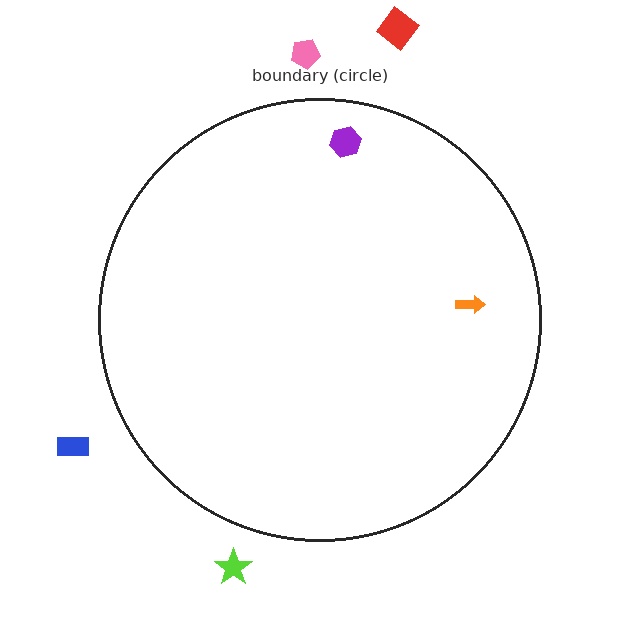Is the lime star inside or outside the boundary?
Outside.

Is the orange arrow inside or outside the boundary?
Inside.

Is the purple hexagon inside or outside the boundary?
Inside.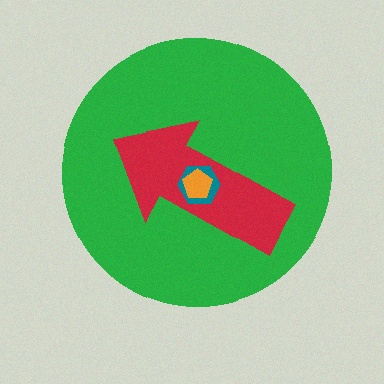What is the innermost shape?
The orange pentagon.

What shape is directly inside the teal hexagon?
The orange pentagon.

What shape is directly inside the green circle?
The red arrow.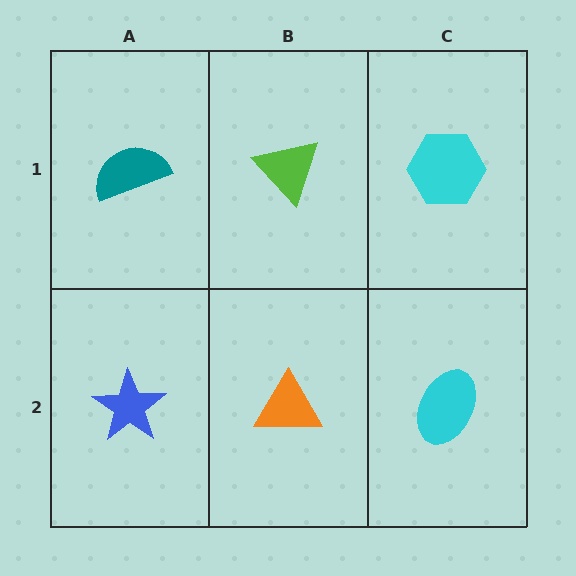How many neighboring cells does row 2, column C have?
2.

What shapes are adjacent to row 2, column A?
A teal semicircle (row 1, column A), an orange triangle (row 2, column B).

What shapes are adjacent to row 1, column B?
An orange triangle (row 2, column B), a teal semicircle (row 1, column A), a cyan hexagon (row 1, column C).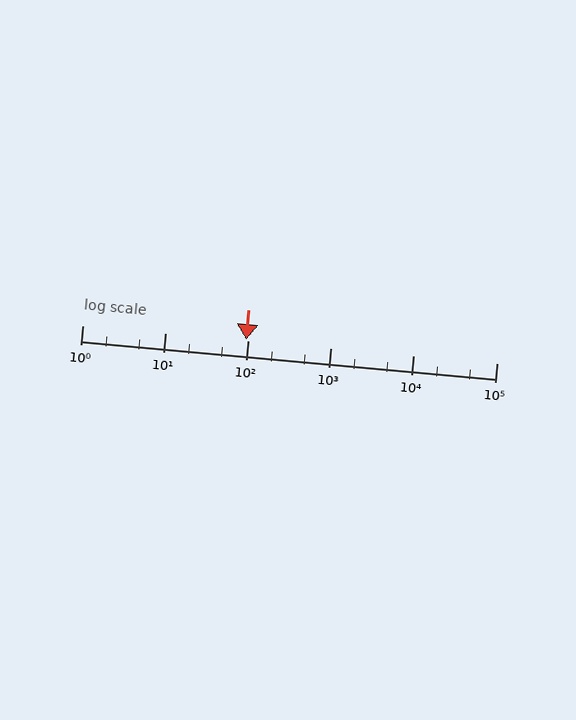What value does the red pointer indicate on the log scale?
The pointer indicates approximately 95.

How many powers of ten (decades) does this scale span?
The scale spans 5 decades, from 1 to 100000.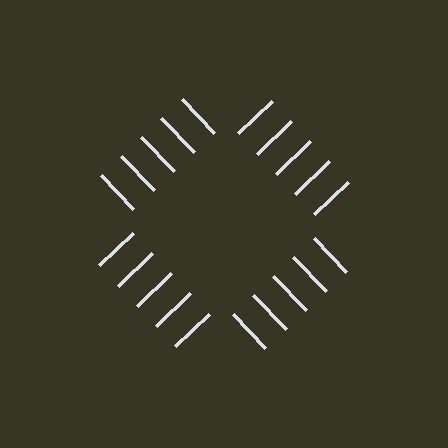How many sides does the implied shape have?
4 sides — the line-ends trace a square.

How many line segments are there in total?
20 — 5 along each of the 4 edges.